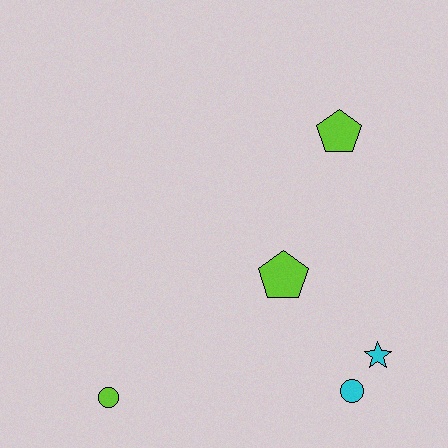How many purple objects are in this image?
There are no purple objects.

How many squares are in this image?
There are no squares.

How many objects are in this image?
There are 5 objects.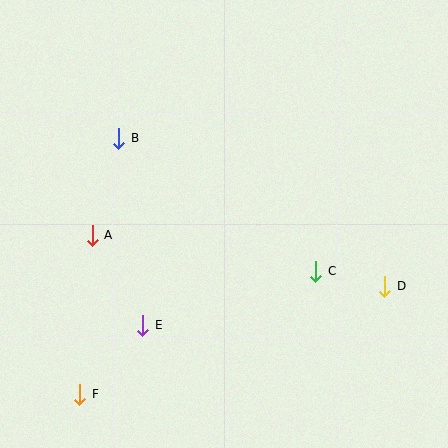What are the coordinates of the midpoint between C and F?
The midpoint between C and F is at (198, 333).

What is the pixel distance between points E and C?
The distance between E and C is 181 pixels.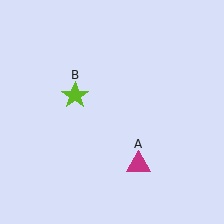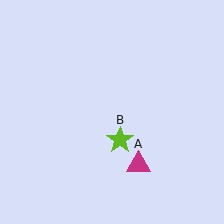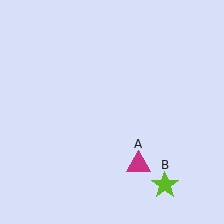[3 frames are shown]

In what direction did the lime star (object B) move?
The lime star (object B) moved down and to the right.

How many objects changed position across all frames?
1 object changed position: lime star (object B).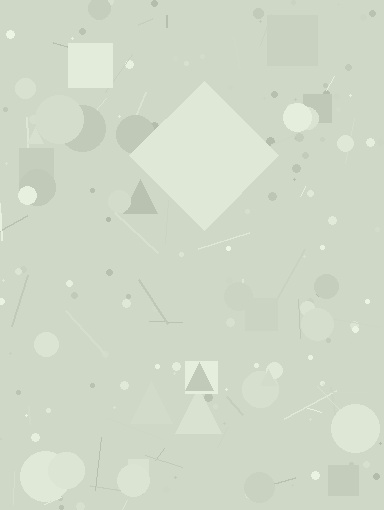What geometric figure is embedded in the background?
A diamond is embedded in the background.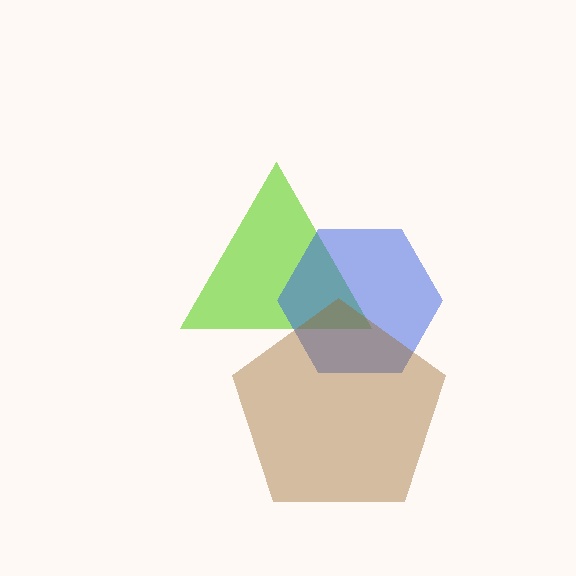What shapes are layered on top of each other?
The layered shapes are: a lime triangle, a blue hexagon, a brown pentagon.